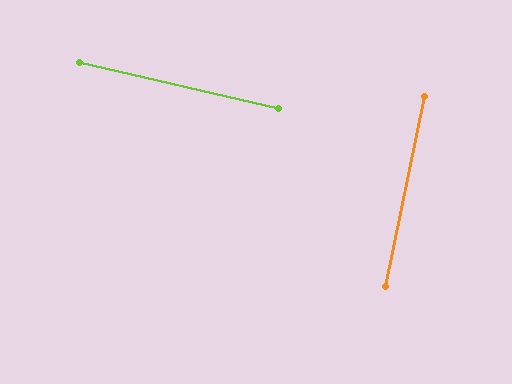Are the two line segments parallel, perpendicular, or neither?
Perpendicular — they meet at approximately 89°.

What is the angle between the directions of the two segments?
Approximately 89 degrees.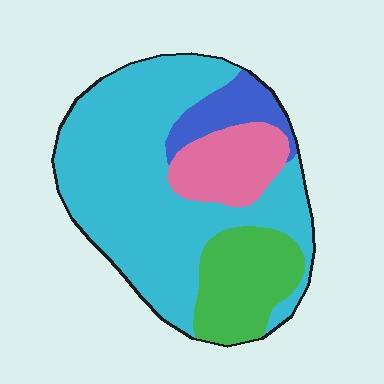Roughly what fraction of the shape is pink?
Pink covers 13% of the shape.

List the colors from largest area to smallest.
From largest to smallest: cyan, green, pink, blue.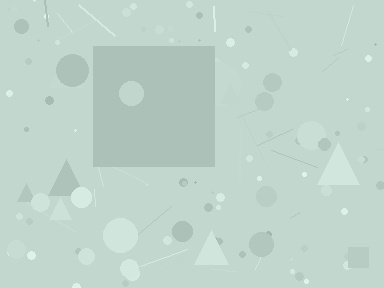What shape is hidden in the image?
A square is hidden in the image.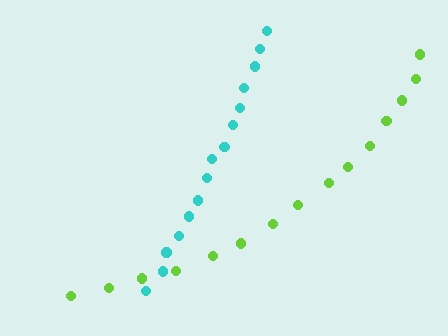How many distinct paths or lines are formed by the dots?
There are 2 distinct paths.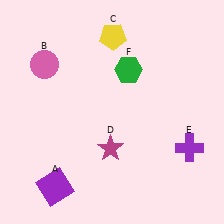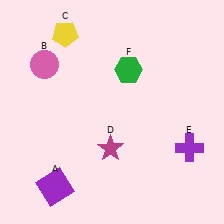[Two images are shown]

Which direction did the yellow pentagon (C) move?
The yellow pentagon (C) moved left.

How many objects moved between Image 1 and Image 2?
1 object moved between the two images.